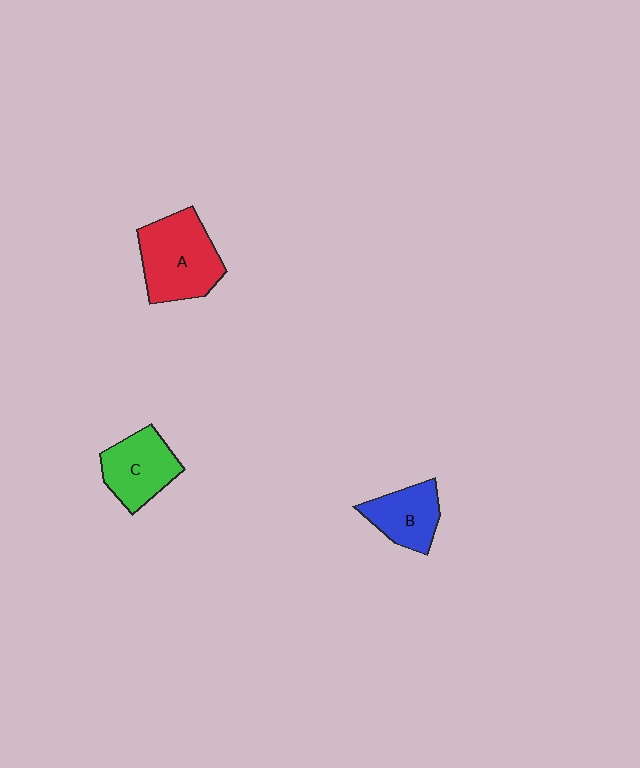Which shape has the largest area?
Shape A (red).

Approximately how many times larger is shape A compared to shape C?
Approximately 1.3 times.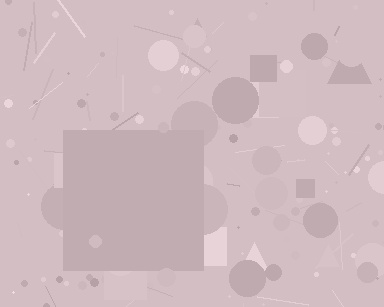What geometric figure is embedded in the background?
A square is embedded in the background.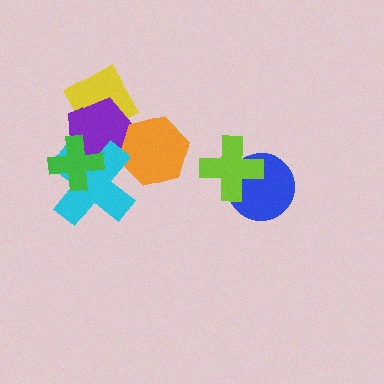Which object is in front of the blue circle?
The lime cross is in front of the blue circle.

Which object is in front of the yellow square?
The purple pentagon is in front of the yellow square.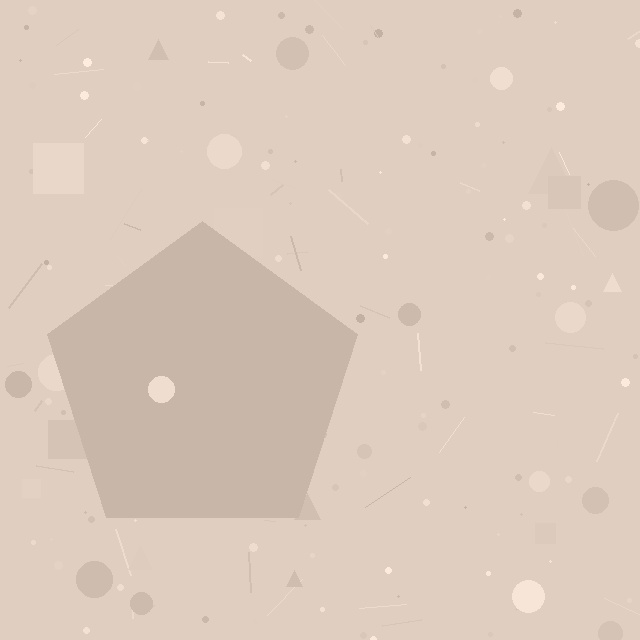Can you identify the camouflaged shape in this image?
The camouflaged shape is a pentagon.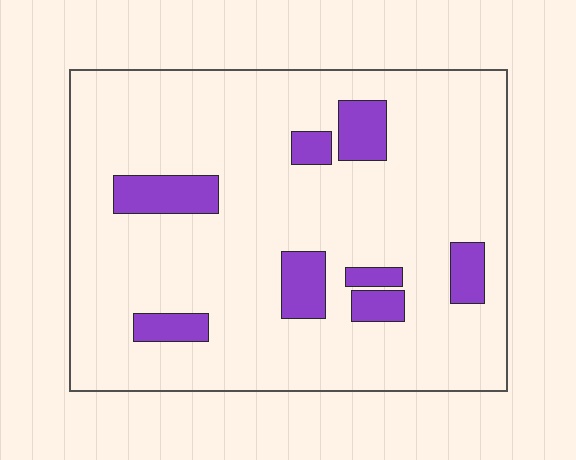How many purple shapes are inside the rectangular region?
8.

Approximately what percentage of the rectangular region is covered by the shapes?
Approximately 15%.